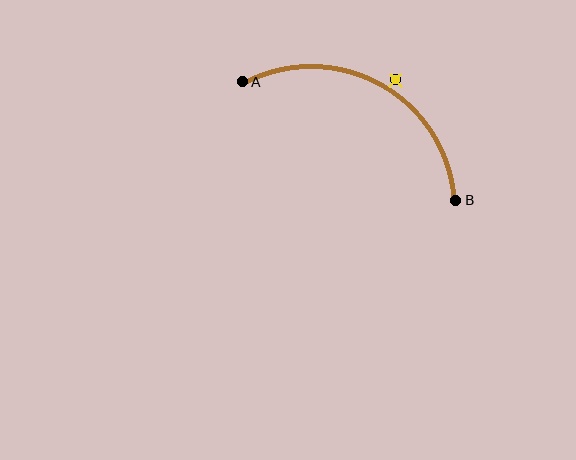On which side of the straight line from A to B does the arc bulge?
The arc bulges above the straight line connecting A and B.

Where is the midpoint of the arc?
The arc midpoint is the point on the curve farthest from the straight line joining A and B. It sits above that line.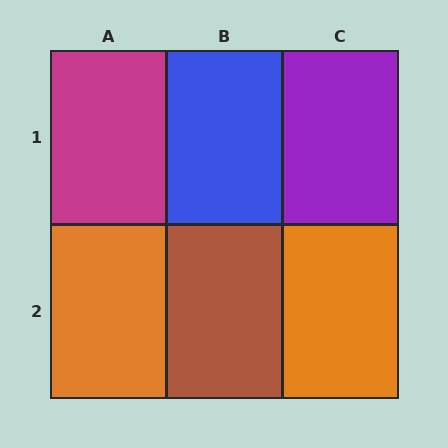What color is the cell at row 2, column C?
Orange.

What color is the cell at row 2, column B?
Brown.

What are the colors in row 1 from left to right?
Magenta, blue, purple.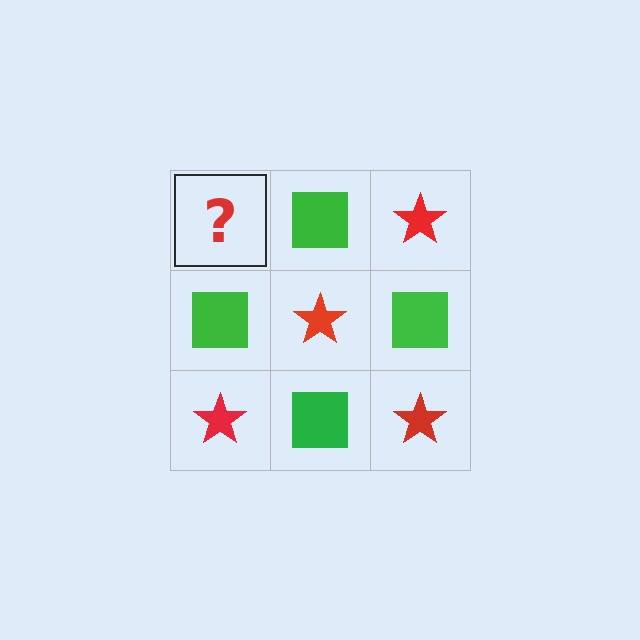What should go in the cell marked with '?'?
The missing cell should contain a red star.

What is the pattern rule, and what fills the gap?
The rule is that it alternates red star and green square in a checkerboard pattern. The gap should be filled with a red star.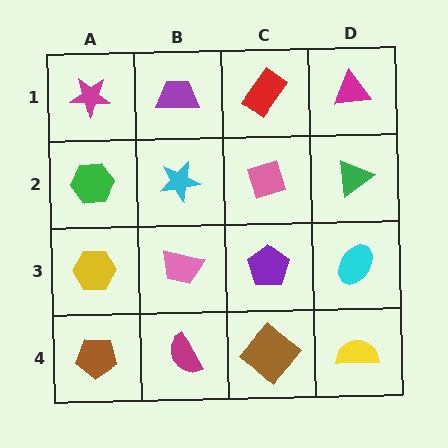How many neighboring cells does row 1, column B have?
3.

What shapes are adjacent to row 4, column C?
A purple pentagon (row 3, column C), a magenta semicircle (row 4, column B), a yellow semicircle (row 4, column D).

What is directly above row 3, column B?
A cyan star.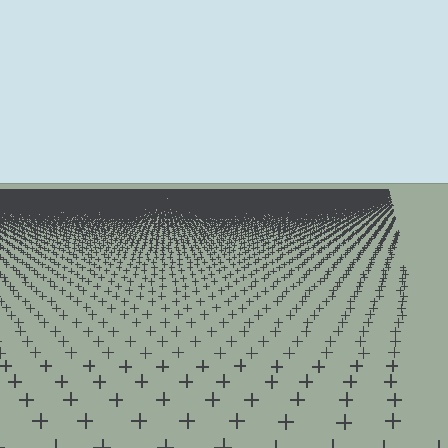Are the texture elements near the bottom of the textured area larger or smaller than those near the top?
Larger. Near the bottom, elements are closer to the viewer and appear at a bigger on-screen size.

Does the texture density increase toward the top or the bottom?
Density increases toward the top.